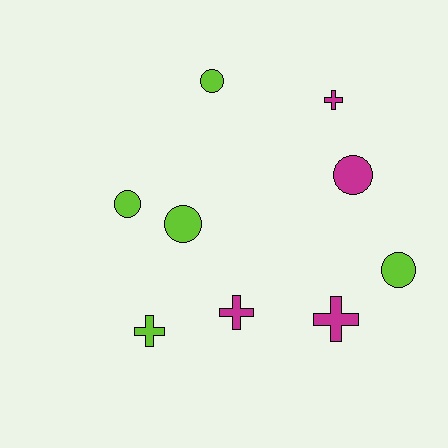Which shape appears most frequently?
Circle, with 5 objects.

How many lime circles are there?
There are 4 lime circles.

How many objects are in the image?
There are 9 objects.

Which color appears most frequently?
Lime, with 5 objects.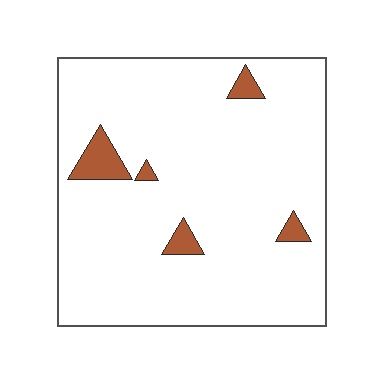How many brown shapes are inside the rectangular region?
5.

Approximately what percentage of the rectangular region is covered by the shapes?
Approximately 5%.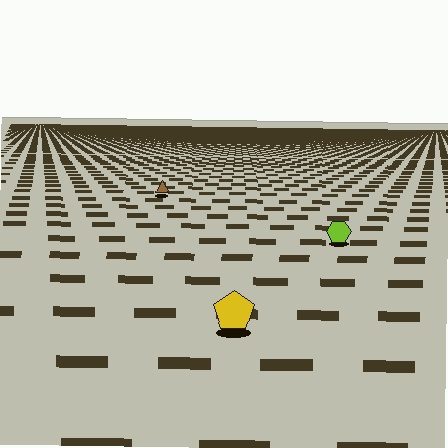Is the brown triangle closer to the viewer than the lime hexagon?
No. The lime hexagon is closer — you can tell from the texture gradient: the ground texture is coarser near it.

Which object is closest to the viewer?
The yellow pentagon is closest. The texture marks near it are larger and more spread out.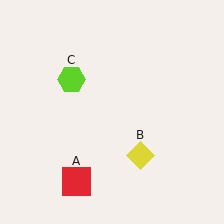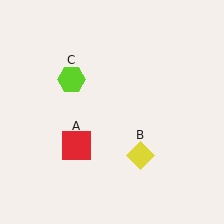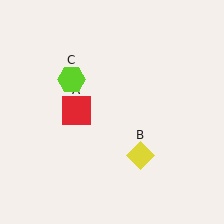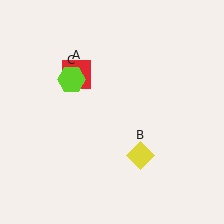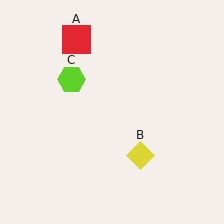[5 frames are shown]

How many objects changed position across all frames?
1 object changed position: red square (object A).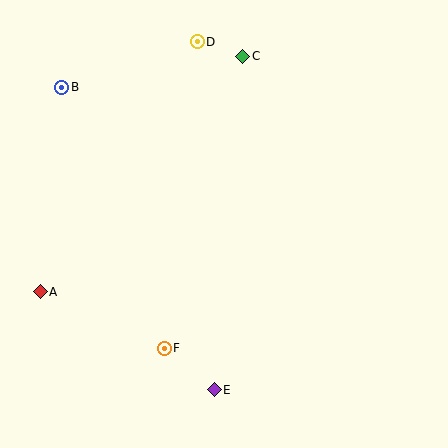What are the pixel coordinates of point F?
Point F is at (164, 349).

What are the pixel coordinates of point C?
Point C is at (242, 56).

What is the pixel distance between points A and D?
The distance between A and D is 295 pixels.